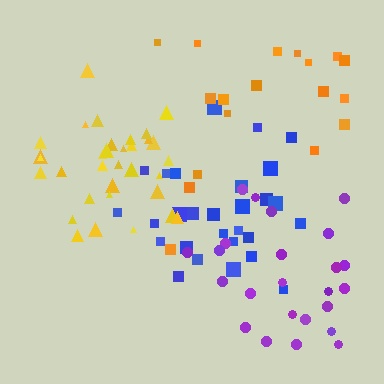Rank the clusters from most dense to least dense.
yellow, blue, purple, orange.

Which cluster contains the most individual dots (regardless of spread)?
Yellow (33).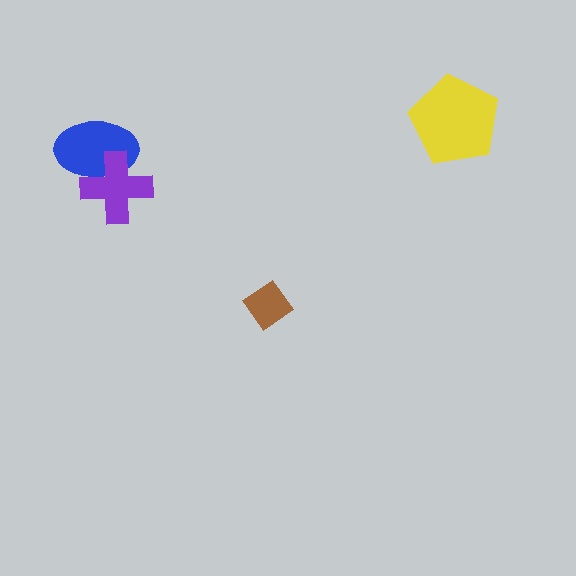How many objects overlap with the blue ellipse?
1 object overlaps with the blue ellipse.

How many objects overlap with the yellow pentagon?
0 objects overlap with the yellow pentagon.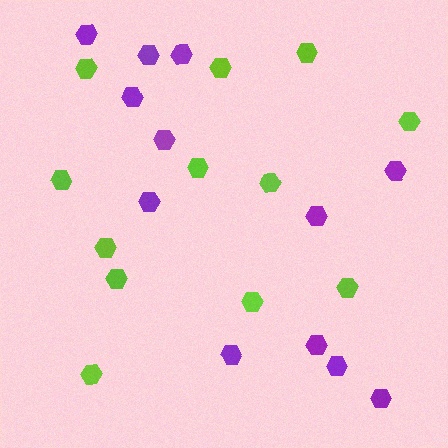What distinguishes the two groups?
There are 2 groups: one group of purple hexagons (12) and one group of lime hexagons (12).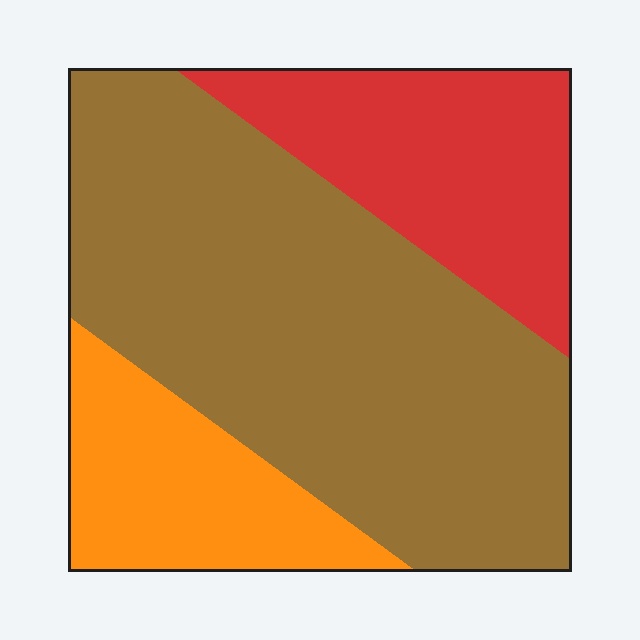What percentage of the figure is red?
Red takes up about one quarter (1/4) of the figure.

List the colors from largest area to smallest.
From largest to smallest: brown, red, orange.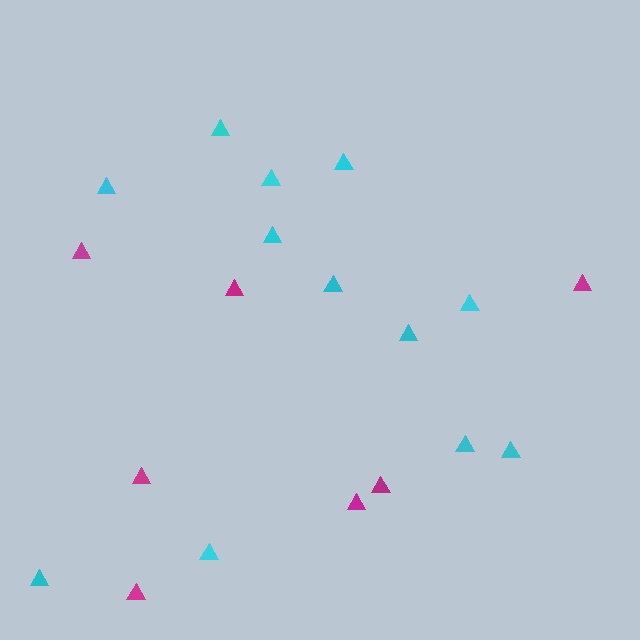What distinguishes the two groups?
There are 2 groups: one group of cyan triangles (12) and one group of magenta triangles (7).